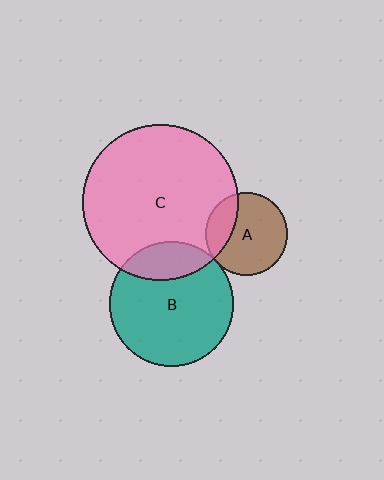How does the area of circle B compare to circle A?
Approximately 2.3 times.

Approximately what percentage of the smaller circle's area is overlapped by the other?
Approximately 5%.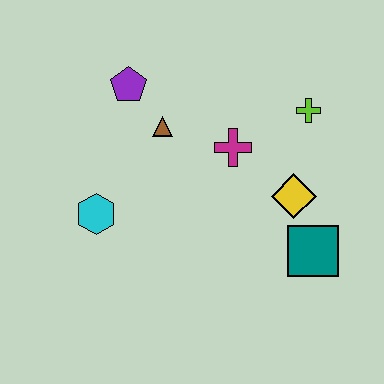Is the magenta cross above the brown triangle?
No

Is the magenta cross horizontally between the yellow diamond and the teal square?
No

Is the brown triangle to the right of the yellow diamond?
No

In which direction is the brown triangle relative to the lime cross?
The brown triangle is to the left of the lime cross.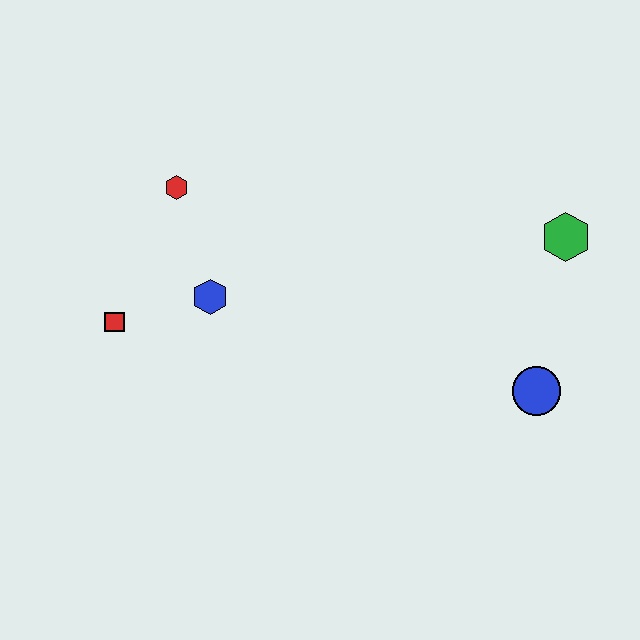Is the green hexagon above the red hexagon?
No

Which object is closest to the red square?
The blue hexagon is closest to the red square.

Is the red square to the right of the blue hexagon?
No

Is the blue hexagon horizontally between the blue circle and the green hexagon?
No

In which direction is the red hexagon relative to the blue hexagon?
The red hexagon is above the blue hexagon.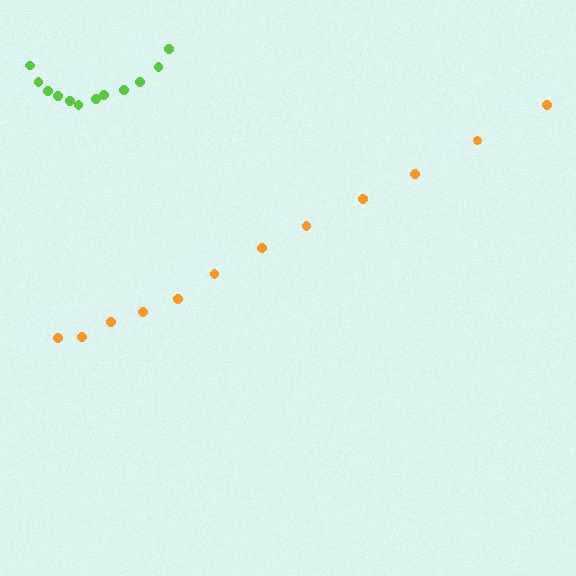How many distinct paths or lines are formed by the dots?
There are 2 distinct paths.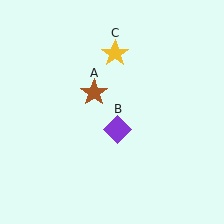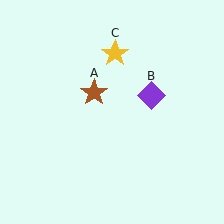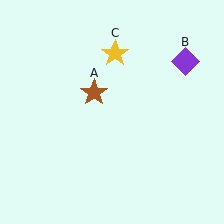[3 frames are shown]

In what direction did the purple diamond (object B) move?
The purple diamond (object B) moved up and to the right.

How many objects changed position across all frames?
1 object changed position: purple diamond (object B).